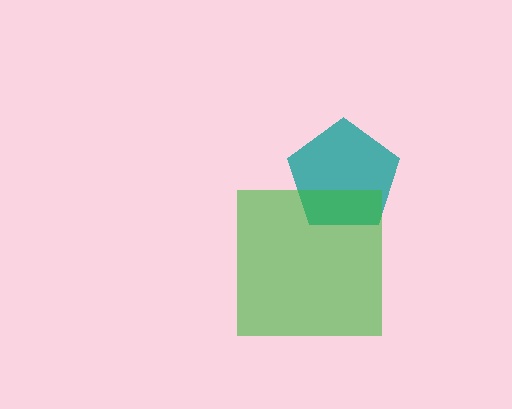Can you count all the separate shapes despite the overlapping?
Yes, there are 2 separate shapes.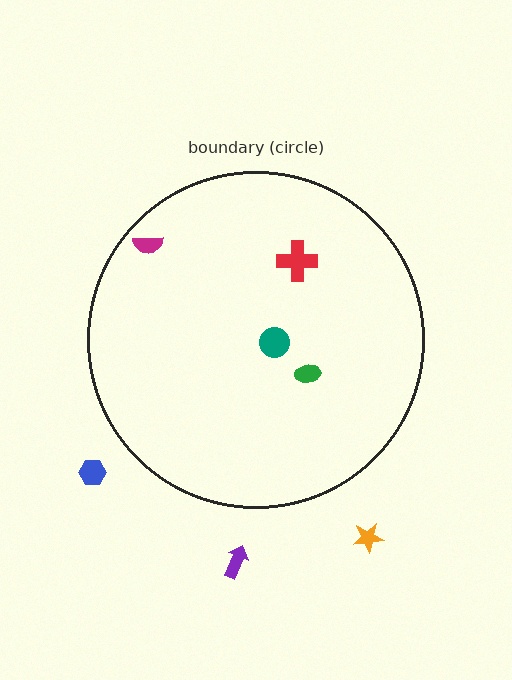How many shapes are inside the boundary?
4 inside, 3 outside.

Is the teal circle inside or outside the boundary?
Inside.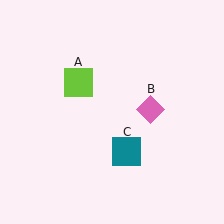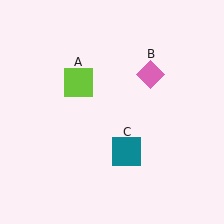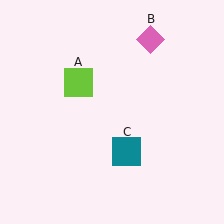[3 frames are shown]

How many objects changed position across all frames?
1 object changed position: pink diamond (object B).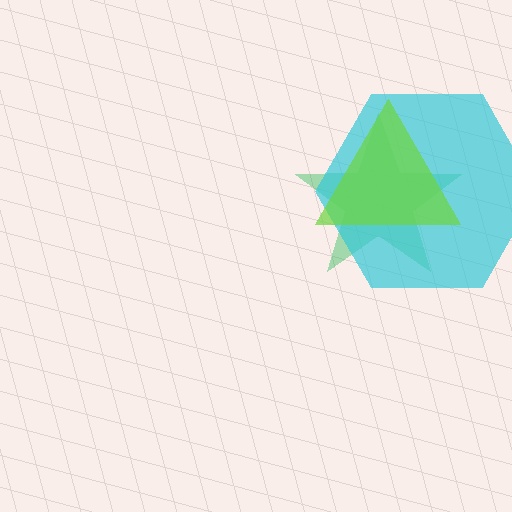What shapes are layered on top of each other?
The layered shapes are: a green star, a cyan hexagon, a lime triangle.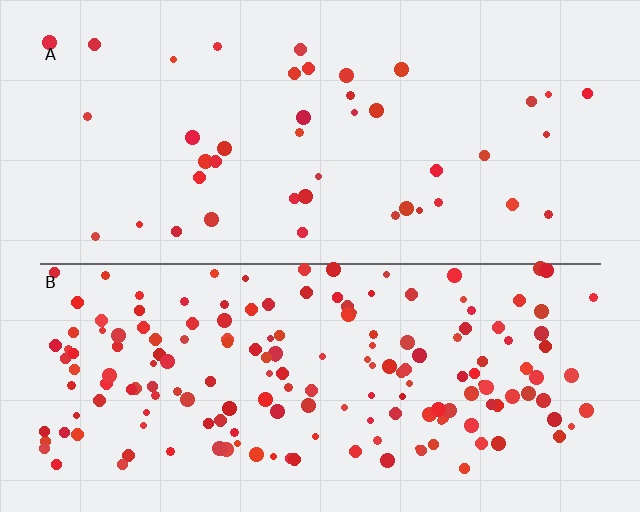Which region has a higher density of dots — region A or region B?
B (the bottom).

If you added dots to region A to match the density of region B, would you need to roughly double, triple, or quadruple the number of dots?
Approximately quadruple.